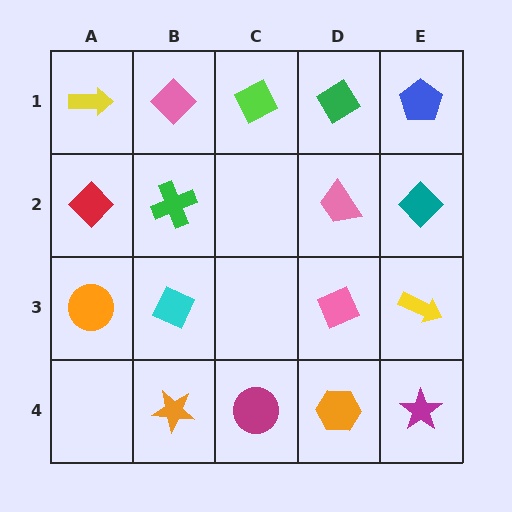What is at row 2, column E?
A teal diamond.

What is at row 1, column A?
A yellow arrow.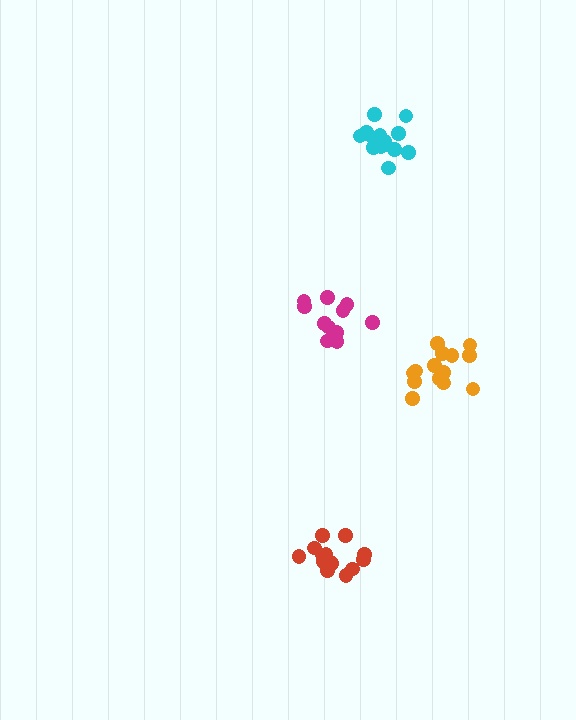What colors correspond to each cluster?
The clusters are colored: orange, magenta, red, cyan.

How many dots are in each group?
Group 1: 14 dots, Group 2: 11 dots, Group 3: 14 dots, Group 4: 15 dots (54 total).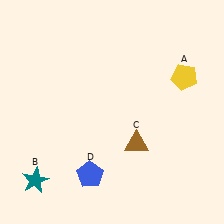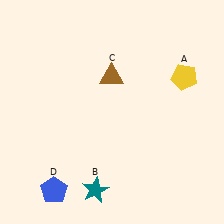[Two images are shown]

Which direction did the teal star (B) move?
The teal star (B) moved right.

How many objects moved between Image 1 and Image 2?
3 objects moved between the two images.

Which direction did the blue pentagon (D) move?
The blue pentagon (D) moved left.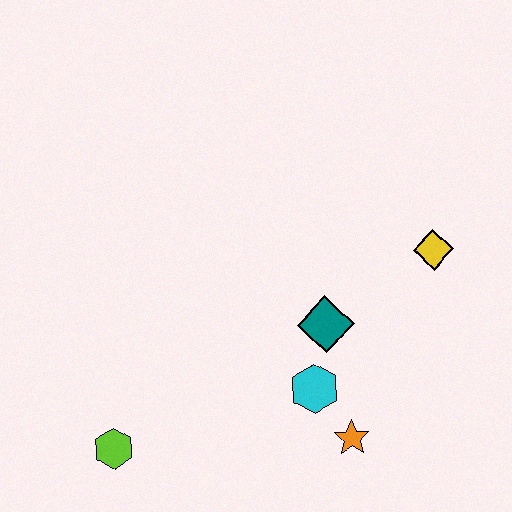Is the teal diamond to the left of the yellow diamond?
Yes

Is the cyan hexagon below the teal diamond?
Yes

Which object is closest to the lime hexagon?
The cyan hexagon is closest to the lime hexagon.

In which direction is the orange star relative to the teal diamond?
The orange star is below the teal diamond.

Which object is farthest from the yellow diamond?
The lime hexagon is farthest from the yellow diamond.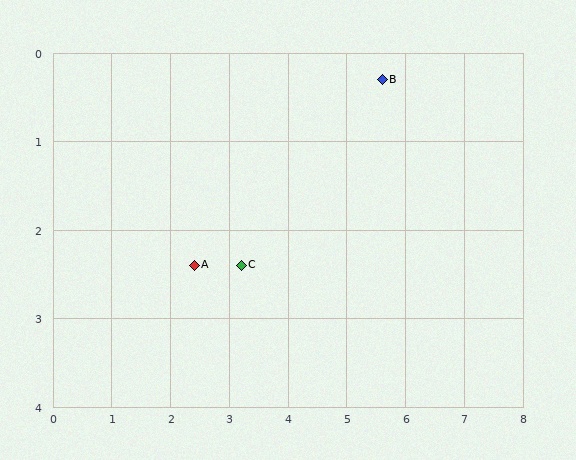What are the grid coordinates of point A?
Point A is at approximately (2.4, 2.4).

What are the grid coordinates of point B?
Point B is at approximately (5.6, 0.3).